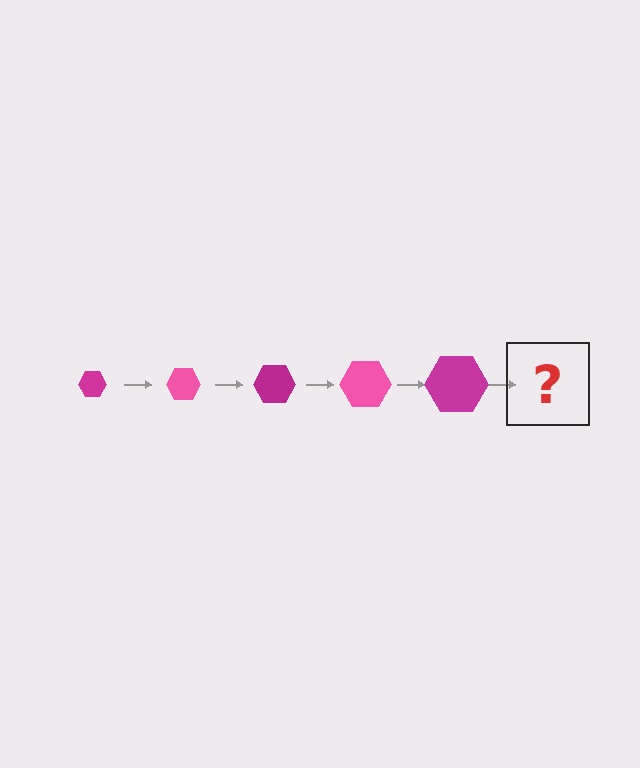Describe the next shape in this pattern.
It should be a pink hexagon, larger than the previous one.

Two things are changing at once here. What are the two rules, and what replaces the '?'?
The two rules are that the hexagon grows larger each step and the color cycles through magenta and pink. The '?' should be a pink hexagon, larger than the previous one.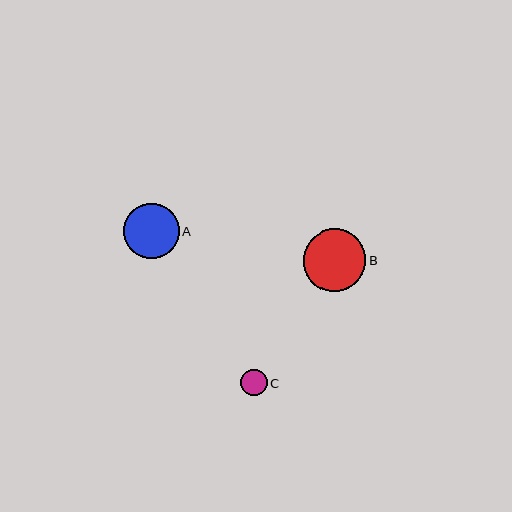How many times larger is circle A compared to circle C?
Circle A is approximately 2.1 times the size of circle C.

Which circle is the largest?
Circle B is the largest with a size of approximately 62 pixels.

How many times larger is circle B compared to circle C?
Circle B is approximately 2.4 times the size of circle C.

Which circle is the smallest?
Circle C is the smallest with a size of approximately 27 pixels.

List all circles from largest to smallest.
From largest to smallest: B, A, C.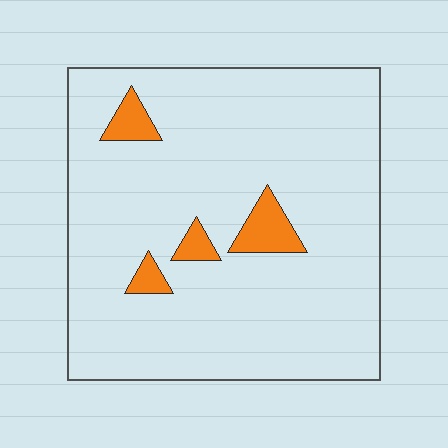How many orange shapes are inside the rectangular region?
4.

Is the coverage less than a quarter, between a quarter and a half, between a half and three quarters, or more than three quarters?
Less than a quarter.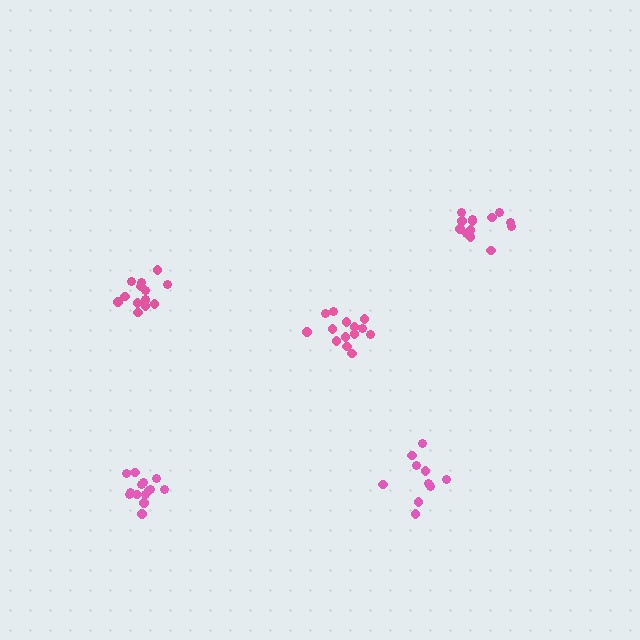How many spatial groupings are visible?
There are 5 spatial groupings.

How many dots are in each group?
Group 1: 14 dots, Group 2: 15 dots, Group 3: 10 dots, Group 4: 14 dots, Group 5: 14 dots (67 total).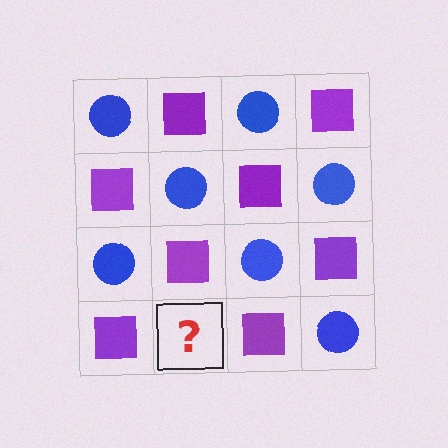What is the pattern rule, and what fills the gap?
The rule is that it alternates blue circle and purple square in a checkerboard pattern. The gap should be filled with a blue circle.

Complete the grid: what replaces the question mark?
The question mark should be replaced with a blue circle.